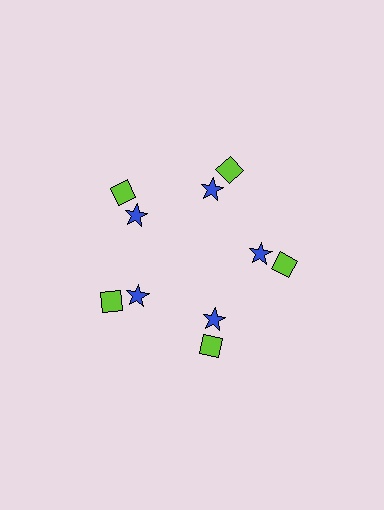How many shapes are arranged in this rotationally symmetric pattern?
There are 10 shapes, arranged in 5 groups of 2.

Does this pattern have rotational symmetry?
Yes, this pattern has 5-fold rotational symmetry. It looks the same after rotating 72 degrees around the center.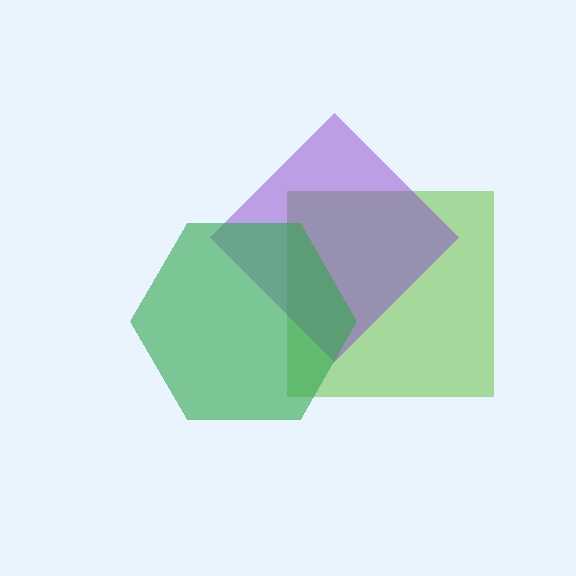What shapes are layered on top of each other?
The layered shapes are: a lime square, a purple diamond, a green hexagon.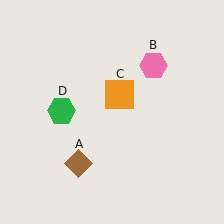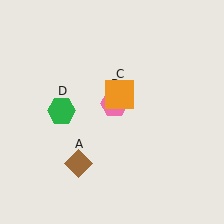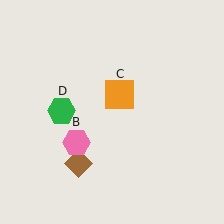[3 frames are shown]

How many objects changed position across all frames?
1 object changed position: pink hexagon (object B).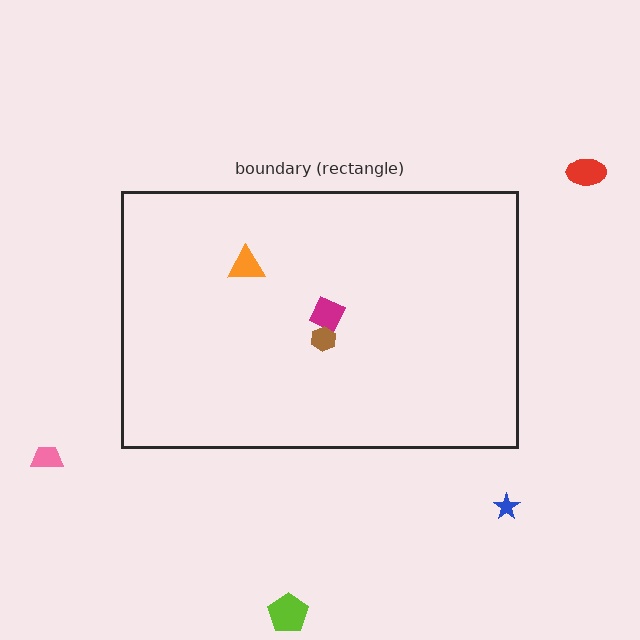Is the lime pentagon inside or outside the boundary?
Outside.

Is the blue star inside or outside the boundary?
Outside.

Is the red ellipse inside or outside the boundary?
Outside.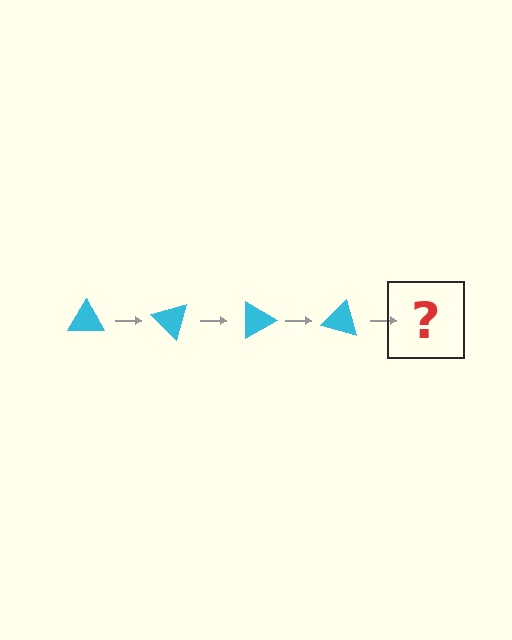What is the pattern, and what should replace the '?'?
The pattern is that the triangle rotates 45 degrees each step. The '?' should be a cyan triangle rotated 180 degrees.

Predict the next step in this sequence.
The next step is a cyan triangle rotated 180 degrees.